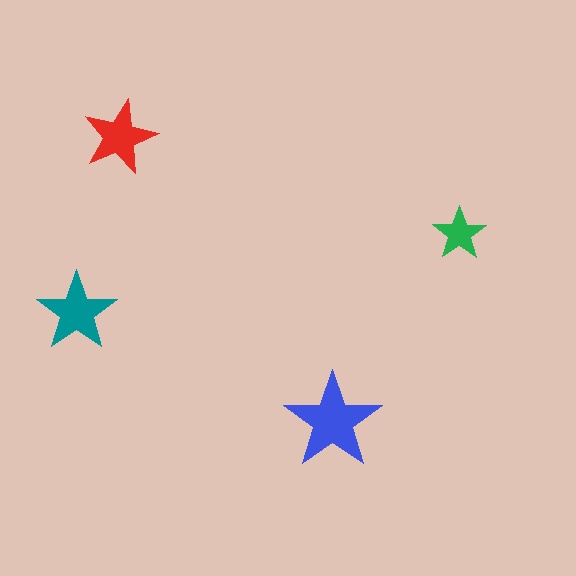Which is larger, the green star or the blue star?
The blue one.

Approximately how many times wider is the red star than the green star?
About 1.5 times wider.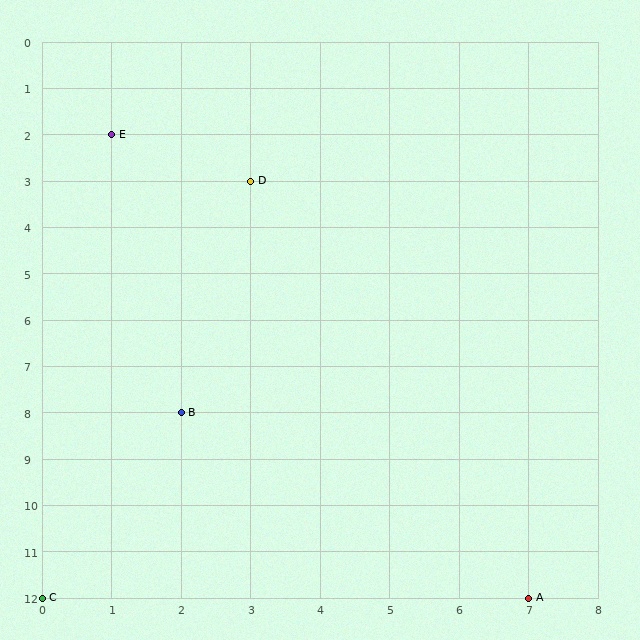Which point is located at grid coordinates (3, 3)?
Point D is at (3, 3).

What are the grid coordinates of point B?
Point B is at grid coordinates (2, 8).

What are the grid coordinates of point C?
Point C is at grid coordinates (0, 12).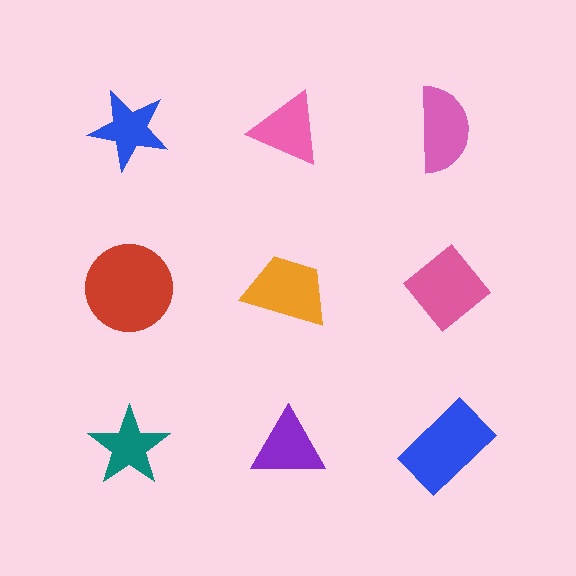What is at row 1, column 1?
A blue star.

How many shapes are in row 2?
3 shapes.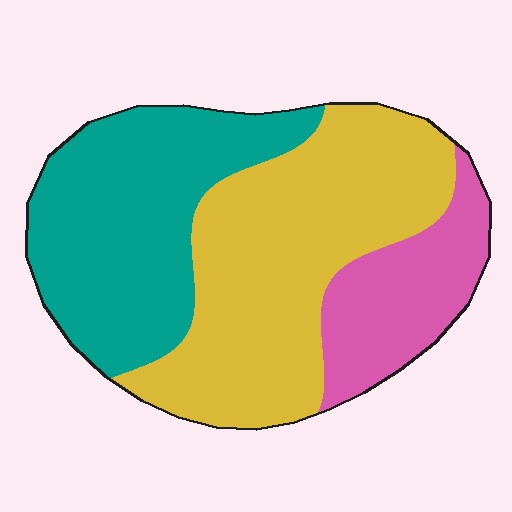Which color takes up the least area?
Pink, at roughly 20%.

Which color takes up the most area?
Yellow, at roughly 45%.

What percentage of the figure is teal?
Teal covers roughly 35% of the figure.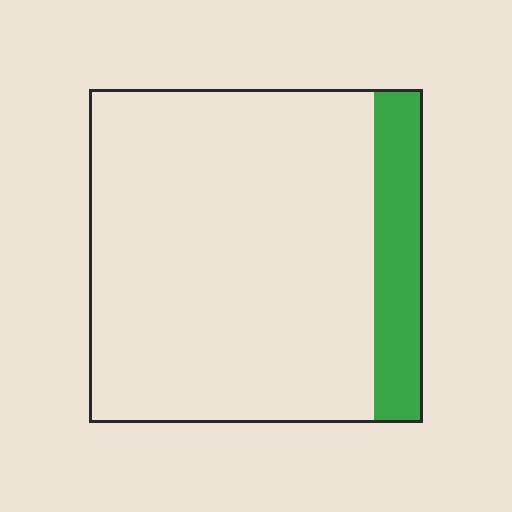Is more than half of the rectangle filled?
No.